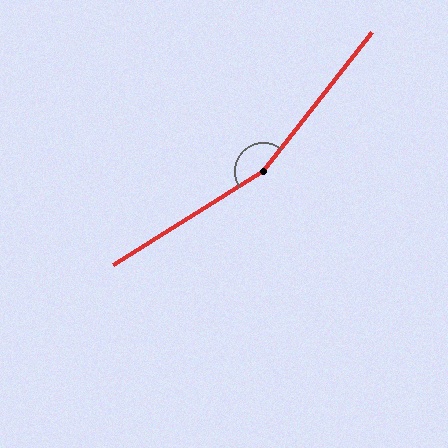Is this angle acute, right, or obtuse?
It is obtuse.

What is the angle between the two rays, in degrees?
Approximately 160 degrees.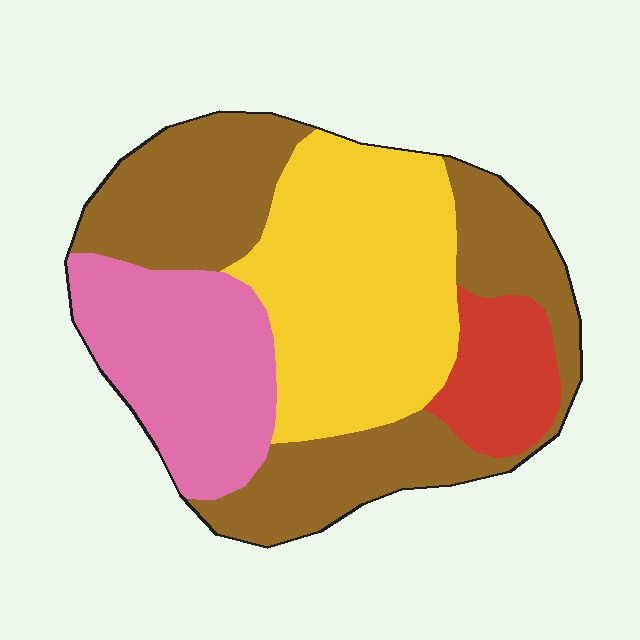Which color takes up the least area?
Red, at roughly 10%.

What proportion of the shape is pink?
Pink takes up about one fifth (1/5) of the shape.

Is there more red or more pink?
Pink.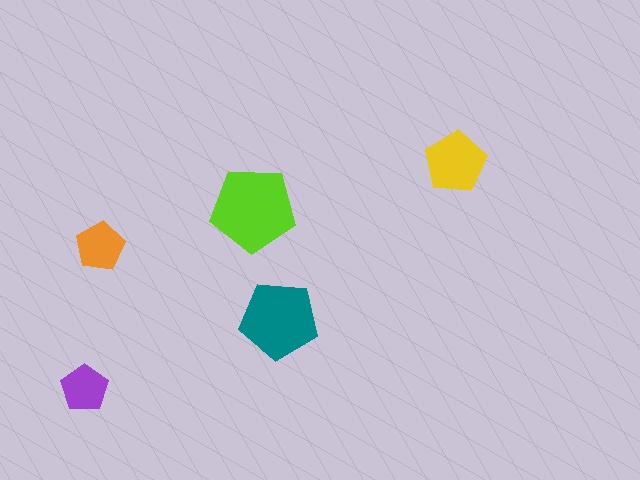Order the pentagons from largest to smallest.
the lime one, the teal one, the yellow one, the orange one, the purple one.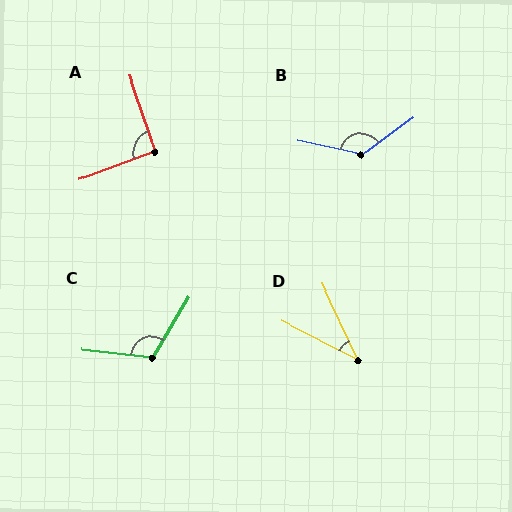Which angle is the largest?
B, at approximately 132 degrees.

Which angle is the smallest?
D, at approximately 38 degrees.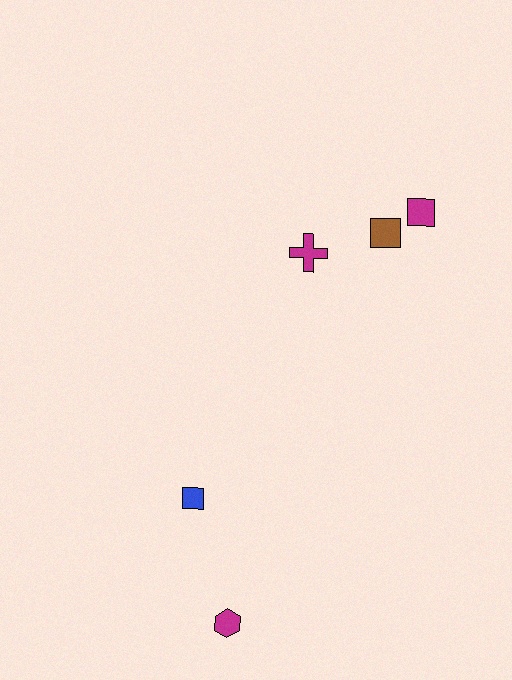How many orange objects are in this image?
There are no orange objects.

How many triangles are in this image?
There are no triangles.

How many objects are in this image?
There are 5 objects.